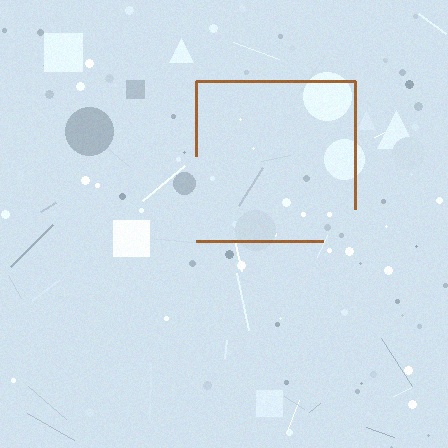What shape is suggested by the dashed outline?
The dashed outline suggests a square.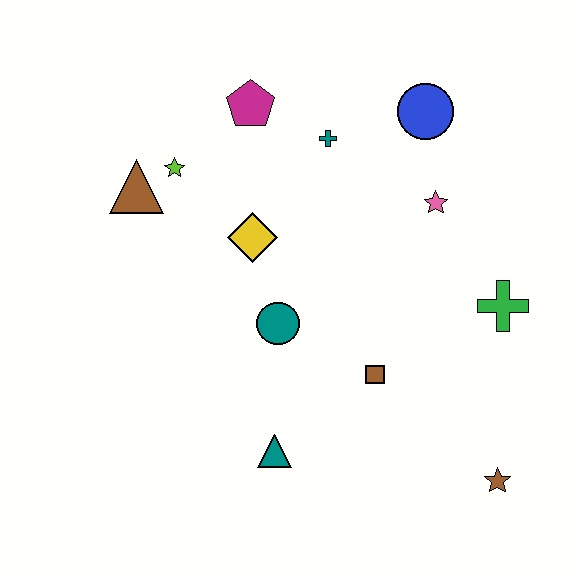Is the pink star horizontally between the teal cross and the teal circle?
No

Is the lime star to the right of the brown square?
No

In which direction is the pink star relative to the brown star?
The pink star is above the brown star.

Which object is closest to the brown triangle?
The lime star is closest to the brown triangle.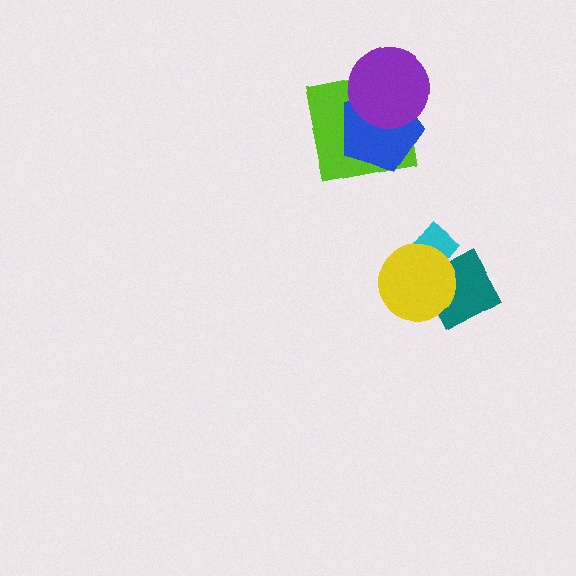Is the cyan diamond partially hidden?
Yes, it is partially covered by another shape.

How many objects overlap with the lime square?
2 objects overlap with the lime square.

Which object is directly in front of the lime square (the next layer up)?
The blue pentagon is directly in front of the lime square.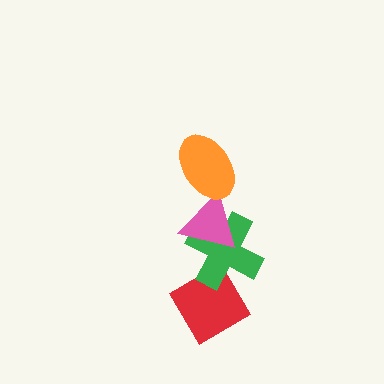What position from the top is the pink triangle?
The pink triangle is 2nd from the top.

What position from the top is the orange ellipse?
The orange ellipse is 1st from the top.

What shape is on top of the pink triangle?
The orange ellipse is on top of the pink triangle.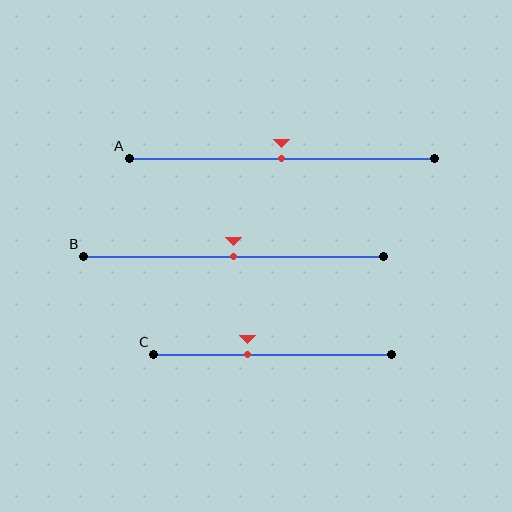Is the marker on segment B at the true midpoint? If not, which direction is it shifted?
Yes, the marker on segment B is at the true midpoint.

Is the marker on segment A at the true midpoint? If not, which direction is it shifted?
Yes, the marker on segment A is at the true midpoint.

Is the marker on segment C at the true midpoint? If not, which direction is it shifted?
No, the marker on segment C is shifted to the left by about 10% of the segment length.